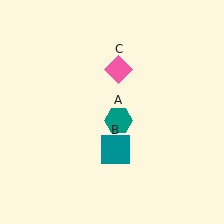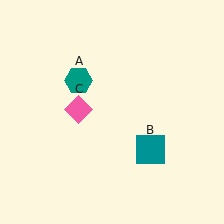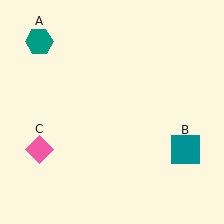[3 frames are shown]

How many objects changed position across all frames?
3 objects changed position: teal hexagon (object A), teal square (object B), pink diamond (object C).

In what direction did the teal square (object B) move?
The teal square (object B) moved right.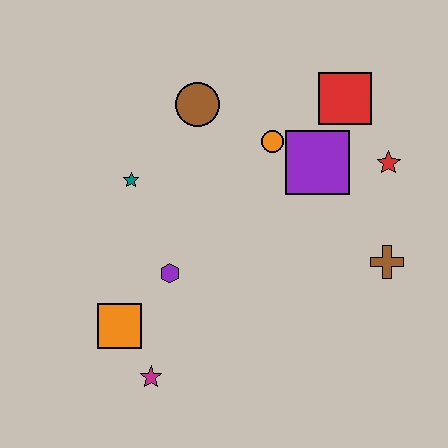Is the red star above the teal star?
Yes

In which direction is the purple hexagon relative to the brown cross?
The purple hexagon is to the left of the brown cross.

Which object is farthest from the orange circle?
The magenta star is farthest from the orange circle.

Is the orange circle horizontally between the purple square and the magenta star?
Yes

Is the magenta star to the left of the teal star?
No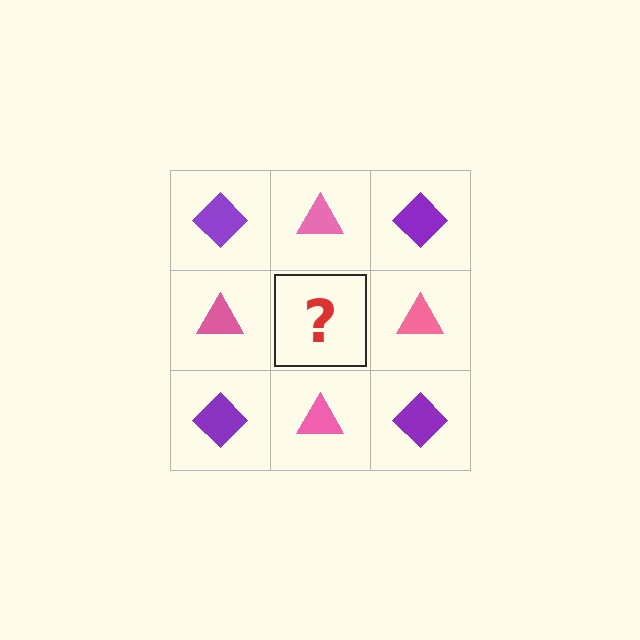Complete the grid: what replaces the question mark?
The question mark should be replaced with a purple diamond.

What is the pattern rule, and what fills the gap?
The rule is that it alternates purple diamond and pink triangle in a checkerboard pattern. The gap should be filled with a purple diamond.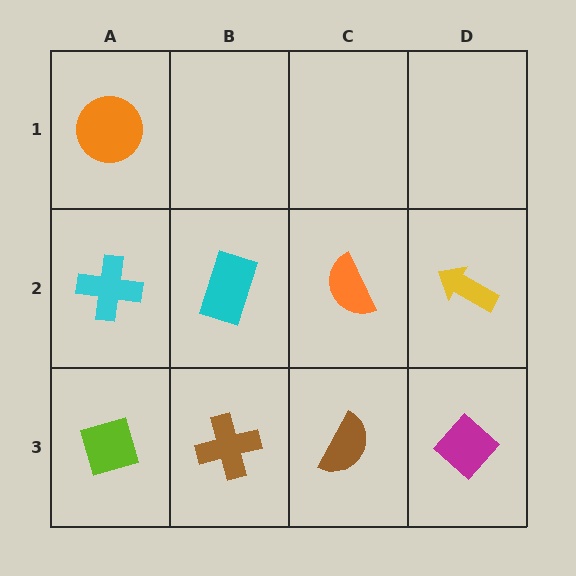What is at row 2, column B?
A cyan rectangle.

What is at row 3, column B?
A brown cross.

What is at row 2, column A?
A cyan cross.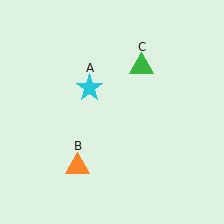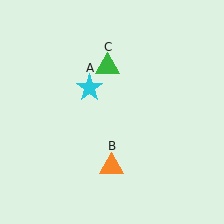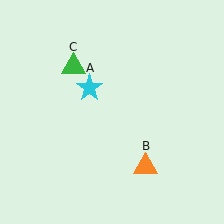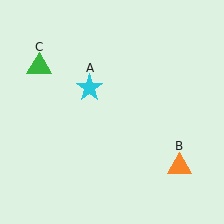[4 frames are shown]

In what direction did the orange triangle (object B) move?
The orange triangle (object B) moved right.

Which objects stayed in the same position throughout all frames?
Cyan star (object A) remained stationary.